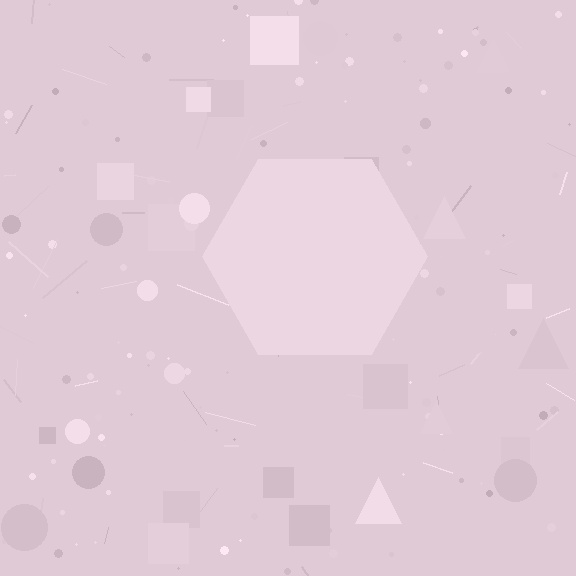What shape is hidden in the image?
A hexagon is hidden in the image.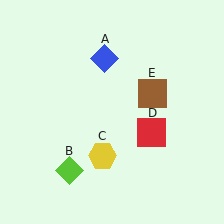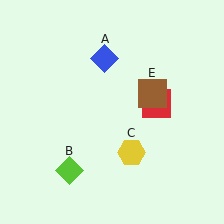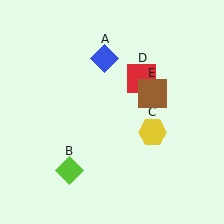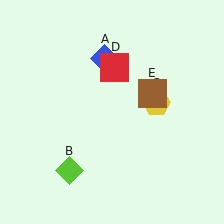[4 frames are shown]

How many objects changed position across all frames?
2 objects changed position: yellow hexagon (object C), red square (object D).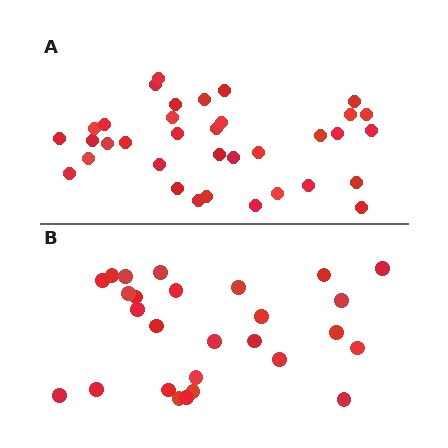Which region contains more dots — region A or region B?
Region A (the top region) has more dots.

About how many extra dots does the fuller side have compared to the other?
Region A has roughly 8 or so more dots than region B.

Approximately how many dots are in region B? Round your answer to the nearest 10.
About 30 dots. (The exact count is 27, which rounds to 30.)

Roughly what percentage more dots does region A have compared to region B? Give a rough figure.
About 30% more.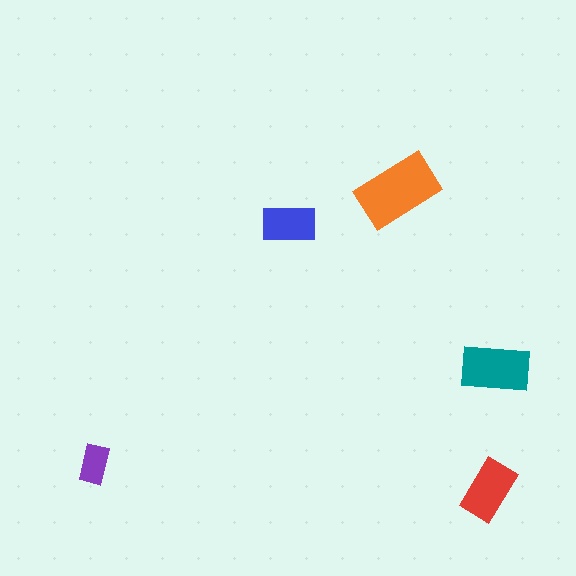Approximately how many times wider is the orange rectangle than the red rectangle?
About 1.5 times wider.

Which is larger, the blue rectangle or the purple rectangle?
The blue one.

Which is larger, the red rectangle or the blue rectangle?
The red one.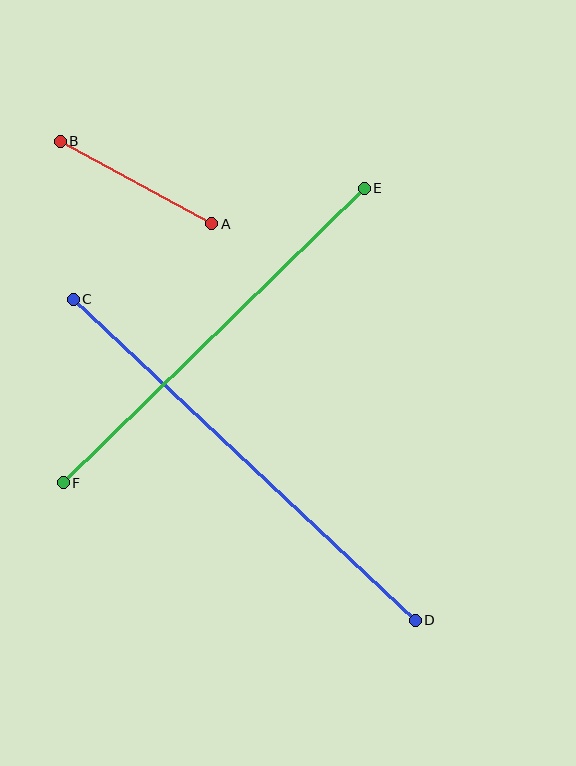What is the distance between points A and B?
The distance is approximately 173 pixels.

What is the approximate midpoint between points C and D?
The midpoint is at approximately (244, 460) pixels.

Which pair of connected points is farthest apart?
Points C and D are farthest apart.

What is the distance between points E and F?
The distance is approximately 421 pixels.